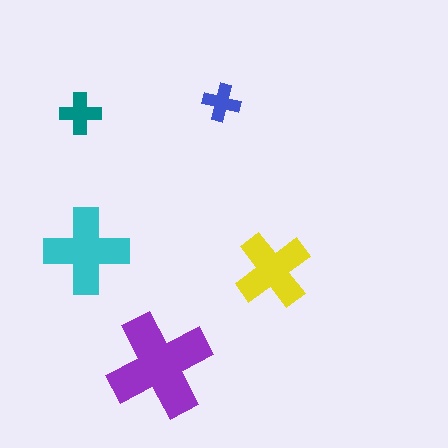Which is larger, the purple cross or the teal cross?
The purple one.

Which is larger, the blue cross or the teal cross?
The teal one.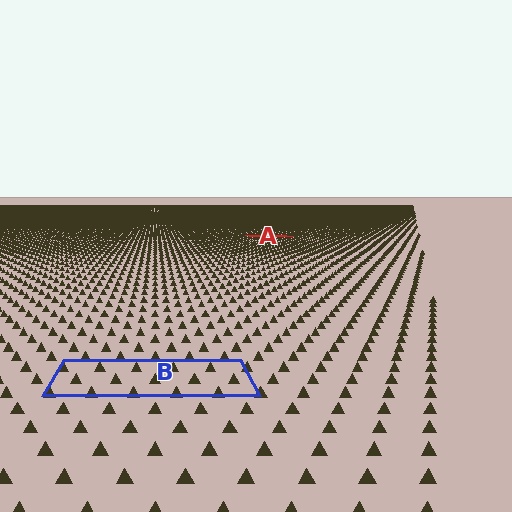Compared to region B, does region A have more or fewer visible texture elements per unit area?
Region A has more texture elements per unit area — they are packed more densely because it is farther away.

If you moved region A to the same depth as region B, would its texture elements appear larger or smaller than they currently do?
They would appear larger. At a closer depth, the same texture elements are projected at a bigger on-screen size.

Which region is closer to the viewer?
Region B is closer. The texture elements there are larger and more spread out.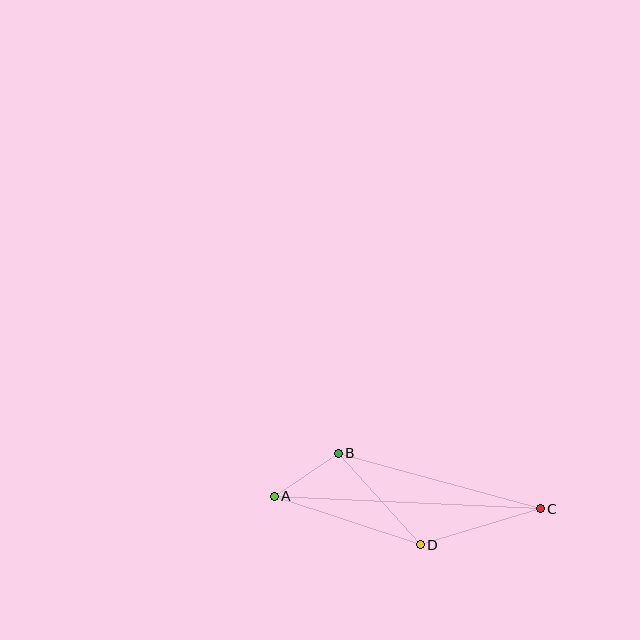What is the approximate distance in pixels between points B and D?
The distance between B and D is approximately 123 pixels.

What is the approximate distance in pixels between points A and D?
The distance between A and D is approximately 154 pixels.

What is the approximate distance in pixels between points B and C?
The distance between B and C is approximately 209 pixels.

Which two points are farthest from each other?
Points A and C are farthest from each other.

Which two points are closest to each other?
Points A and B are closest to each other.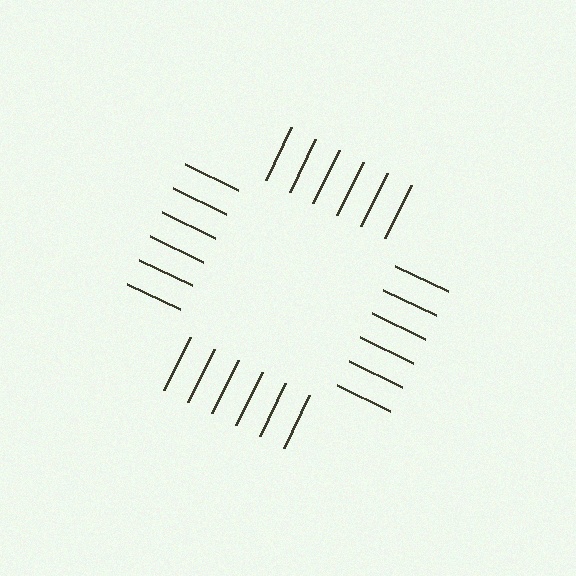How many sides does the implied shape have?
4 sides — the line-ends trace a square.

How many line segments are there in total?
24 — 6 along each of the 4 edges.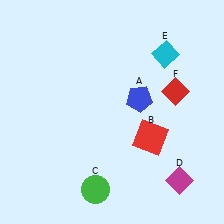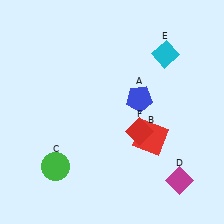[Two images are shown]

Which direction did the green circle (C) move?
The green circle (C) moved left.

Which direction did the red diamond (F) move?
The red diamond (F) moved down.